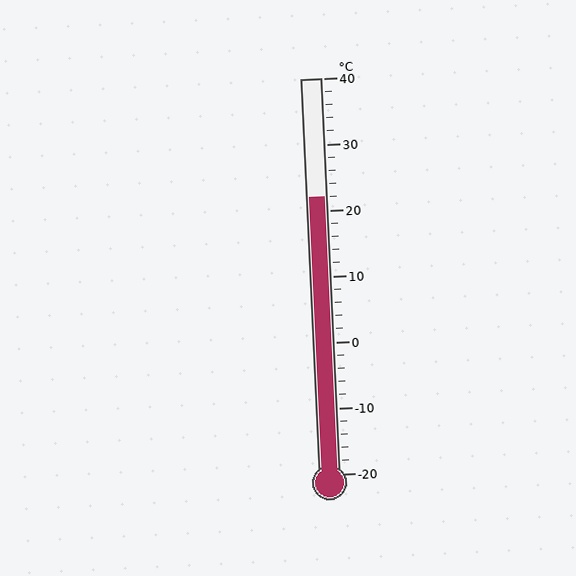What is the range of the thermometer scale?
The thermometer scale ranges from -20°C to 40°C.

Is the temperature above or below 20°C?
The temperature is above 20°C.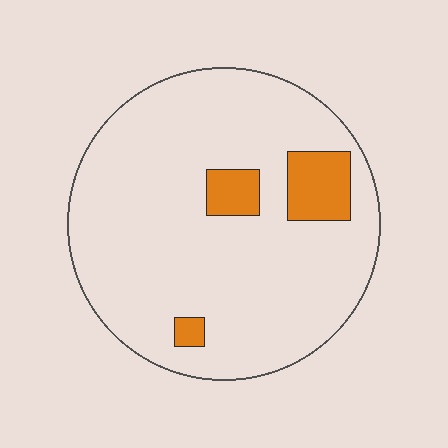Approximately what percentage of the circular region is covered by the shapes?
Approximately 10%.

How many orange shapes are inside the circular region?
3.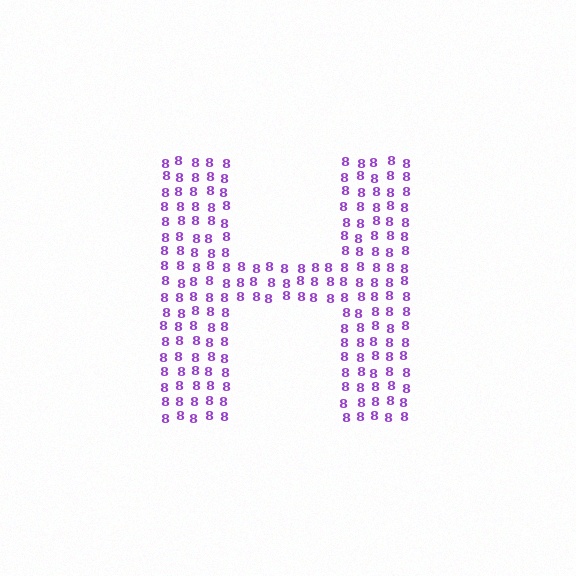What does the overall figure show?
The overall figure shows the letter H.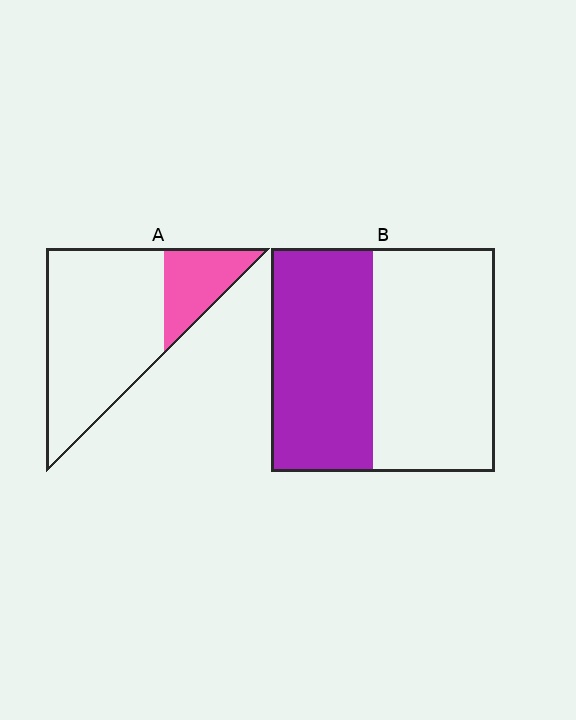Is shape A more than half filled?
No.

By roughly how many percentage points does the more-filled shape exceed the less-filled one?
By roughly 25 percentage points (B over A).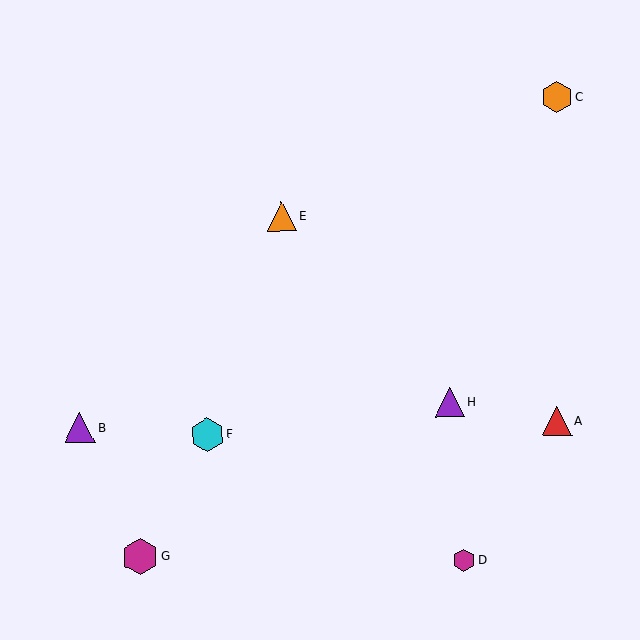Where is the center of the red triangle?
The center of the red triangle is at (557, 421).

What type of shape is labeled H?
Shape H is a purple triangle.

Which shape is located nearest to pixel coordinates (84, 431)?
The purple triangle (labeled B) at (80, 428) is nearest to that location.